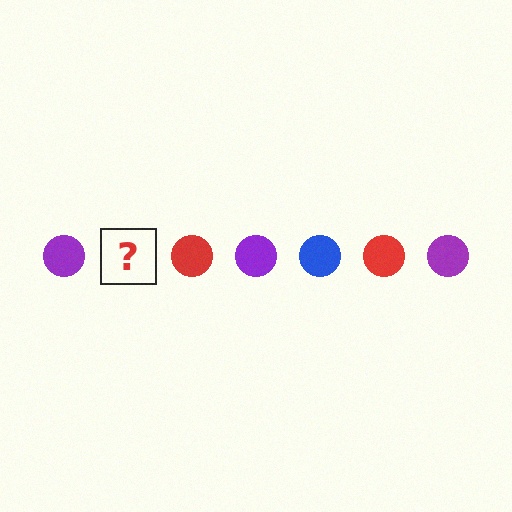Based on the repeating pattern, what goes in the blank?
The blank should be a blue circle.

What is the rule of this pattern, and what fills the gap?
The rule is that the pattern cycles through purple, blue, red circles. The gap should be filled with a blue circle.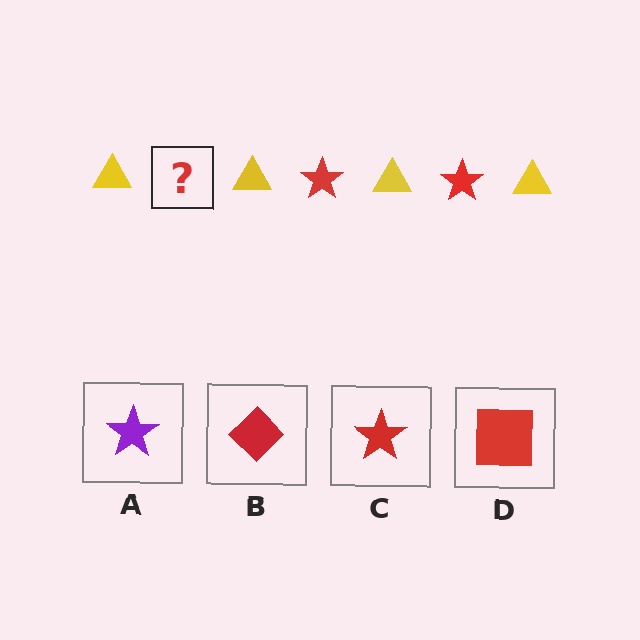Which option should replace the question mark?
Option C.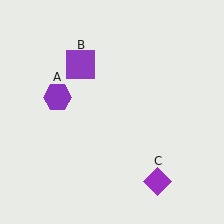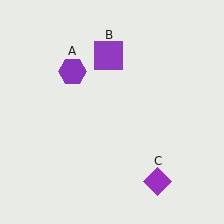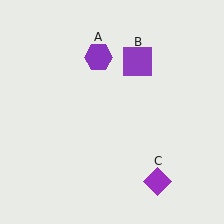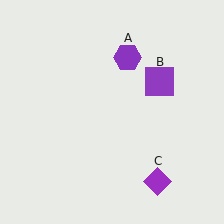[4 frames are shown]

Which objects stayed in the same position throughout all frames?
Purple diamond (object C) remained stationary.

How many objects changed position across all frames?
2 objects changed position: purple hexagon (object A), purple square (object B).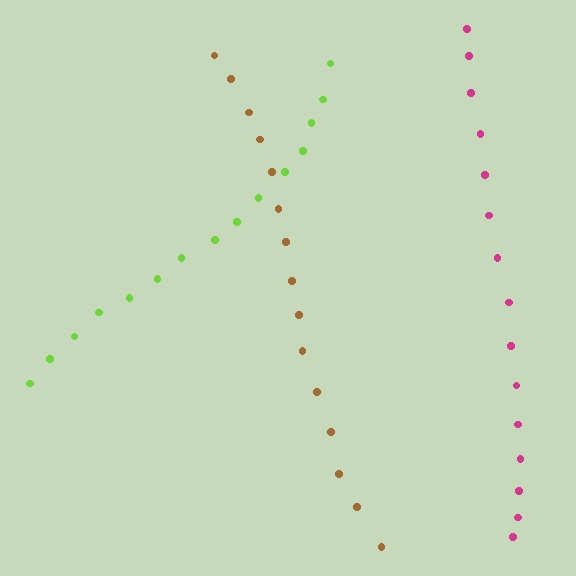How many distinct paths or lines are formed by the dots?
There are 3 distinct paths.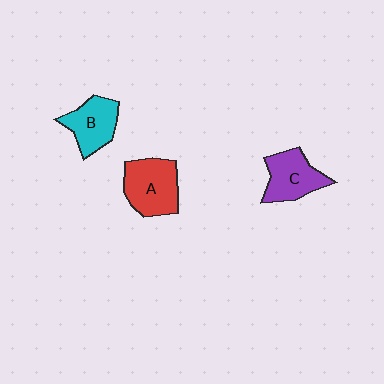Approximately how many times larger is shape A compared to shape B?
Approximately 1.2 times.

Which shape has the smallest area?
Shape B (cyan).